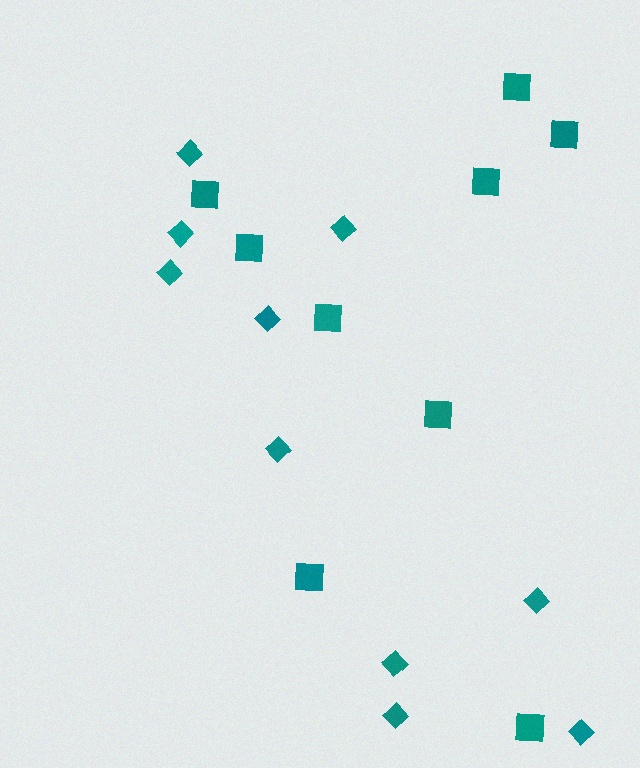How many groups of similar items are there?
There are 2 groups: one group of diamonds (10) and one group of squares (9).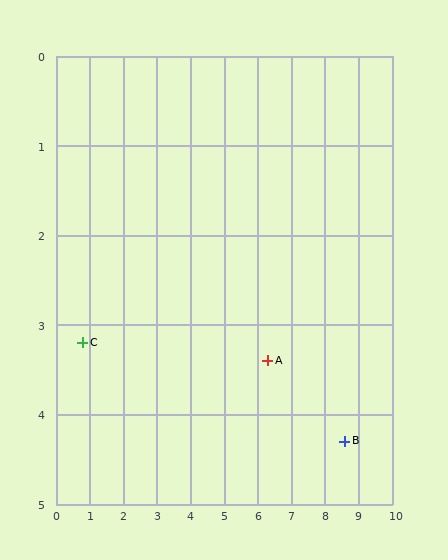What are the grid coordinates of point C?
Point C is at approximately (0.8, 3.2).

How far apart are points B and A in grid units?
Points B and A are about 2.5 grid units apart.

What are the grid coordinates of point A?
Point A is at approximately (6.3, 3.4).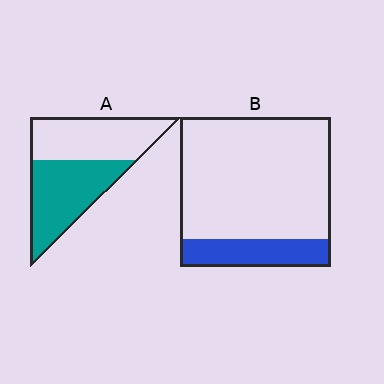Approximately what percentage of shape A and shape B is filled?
A is approximately 50% and B is approximately 20%.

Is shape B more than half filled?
No.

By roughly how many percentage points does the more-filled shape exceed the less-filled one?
By roughly 30 percentage points (A over B).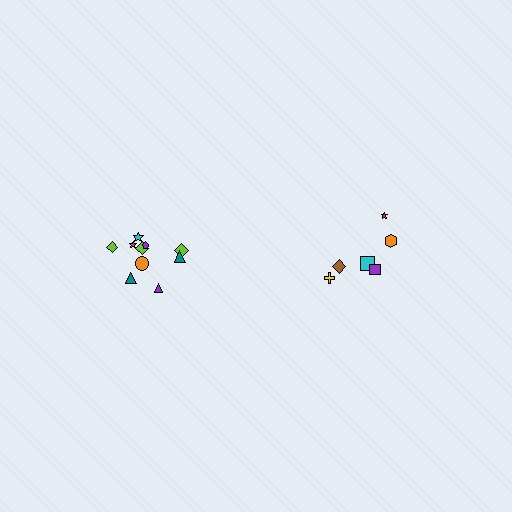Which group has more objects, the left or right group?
The left group.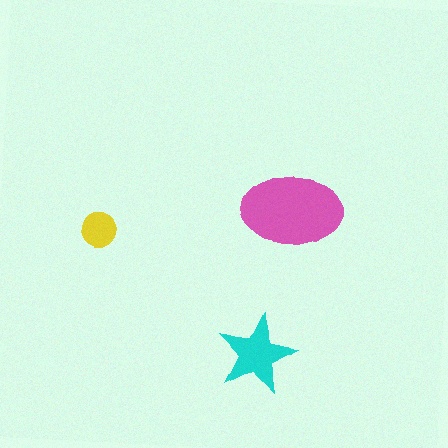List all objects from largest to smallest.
The pink ellipse, the cyan star, the yellow circle.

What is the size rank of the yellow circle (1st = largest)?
3rd.